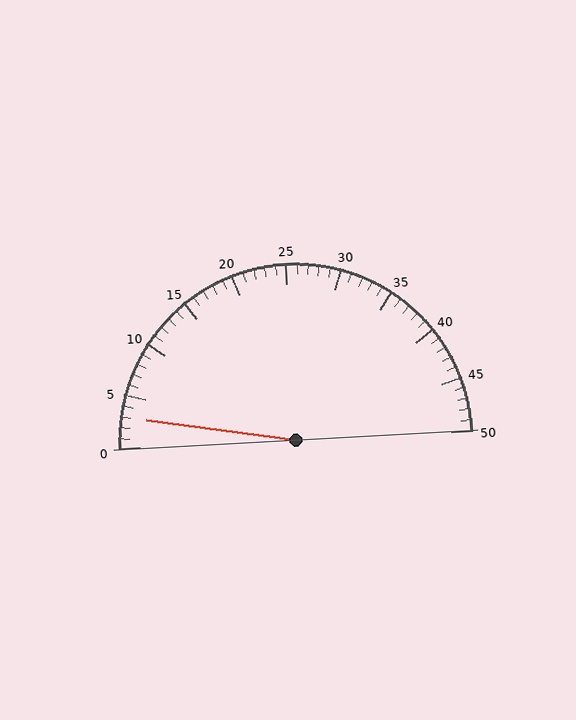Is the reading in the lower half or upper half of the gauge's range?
The reading is in the lower half of the range (0 to 50).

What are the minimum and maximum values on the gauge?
The gauge ranges from 0 to 50.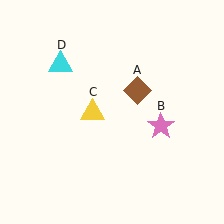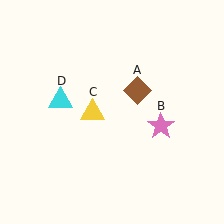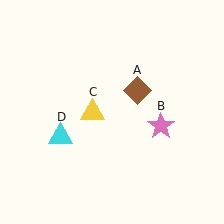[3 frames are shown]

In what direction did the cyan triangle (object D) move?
The cyan triangle (object D) moved down.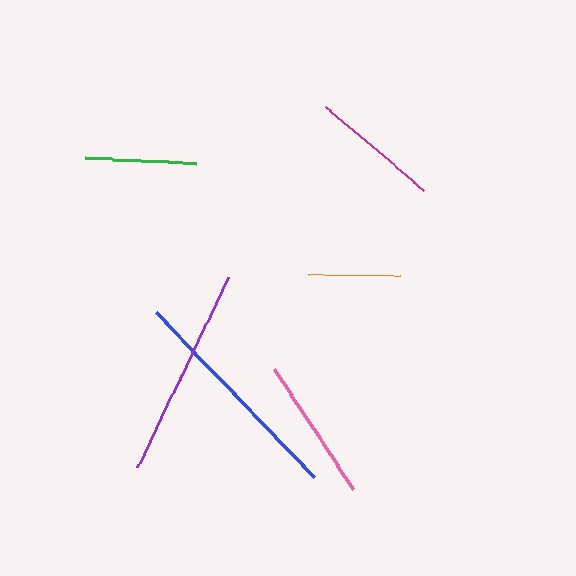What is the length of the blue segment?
The blue segment is approximately 229 pixels long.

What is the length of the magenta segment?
The magenta segment is approximately 130 pixels long.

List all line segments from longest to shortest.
From longest to shortest: blue, purple, pink, magenta, green, orange.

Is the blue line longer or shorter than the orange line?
The blue line is longer than the orange line.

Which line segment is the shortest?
The orange line is the shortest at approximately 92 pixels.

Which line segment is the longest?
The blue line is the longest at approximately 229 pixels.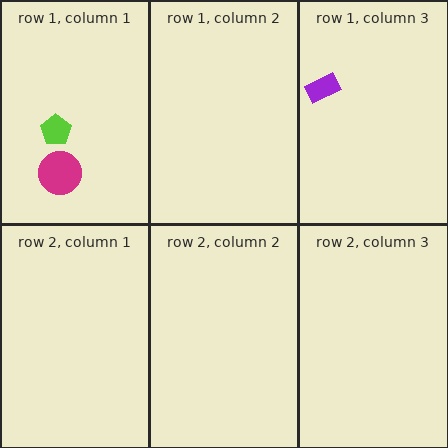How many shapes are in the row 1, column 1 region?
2.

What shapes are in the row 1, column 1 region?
The magenta circle, the lime pentagon.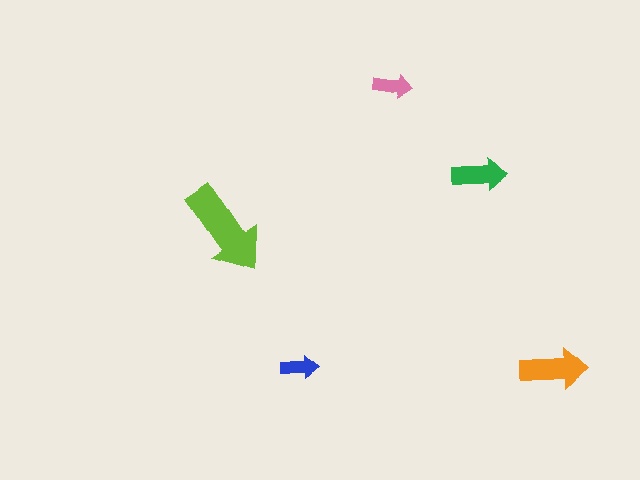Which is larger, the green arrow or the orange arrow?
The orange one.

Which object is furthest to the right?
The orange arrow is rightmost.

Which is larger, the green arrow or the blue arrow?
The green one.